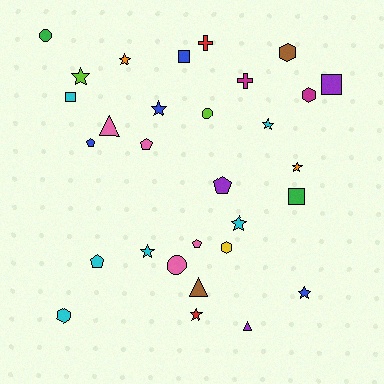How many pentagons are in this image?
There are 5 pentagons.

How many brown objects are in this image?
There are 2 brown objects.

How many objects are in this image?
There are 30 objects.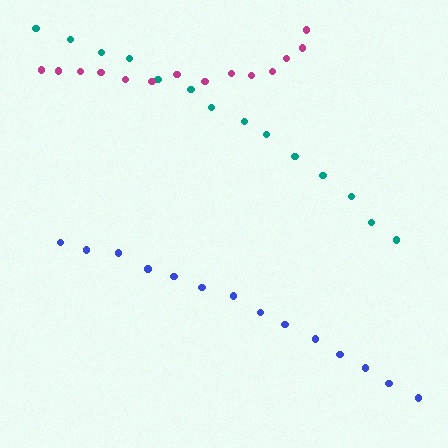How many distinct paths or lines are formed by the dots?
There are 3 distinct paths.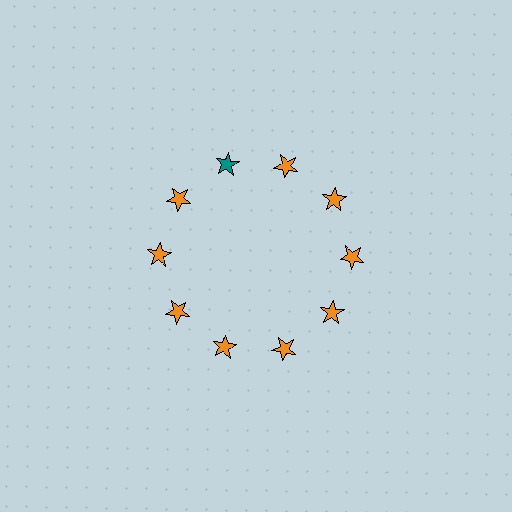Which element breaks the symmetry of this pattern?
The teal star at roughly the 11 o'clock position breaks the symmetry. All other shapes are orange stars.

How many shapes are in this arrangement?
There are 10 shapes arranged in a ring pattern.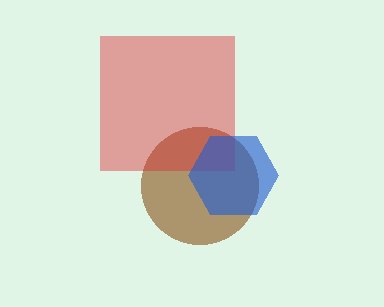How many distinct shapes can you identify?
There are 3 distinct shapes: a brown circle, a red square, a blue hexagon.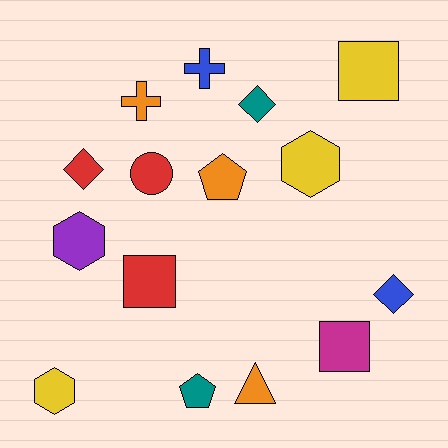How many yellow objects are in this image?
There are 3 yellow objects.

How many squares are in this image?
There are 3 squares.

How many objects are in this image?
There are 15 objects.